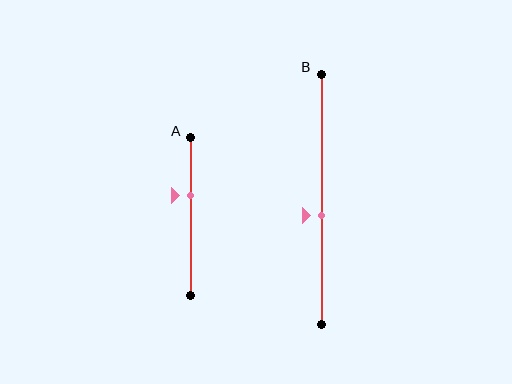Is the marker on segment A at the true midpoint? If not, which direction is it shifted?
No, the marker on segment A is shifted upward by about 14% of the segment length.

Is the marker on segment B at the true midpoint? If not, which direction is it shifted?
No, the marker on segment B is shifted downward by about 7% of the segment length.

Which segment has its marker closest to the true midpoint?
Segment B has its marker closest to the true midpoint.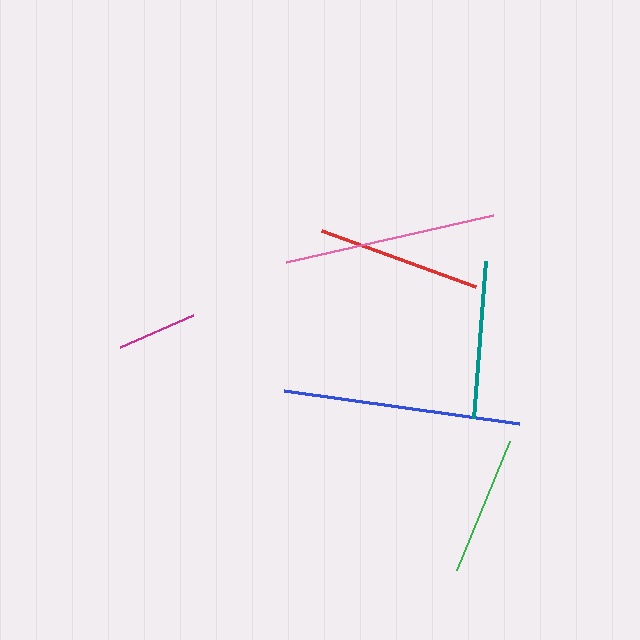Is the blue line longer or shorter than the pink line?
The blue line is longer than the pink line.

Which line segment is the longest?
The blue line is the longest at approximately 238 pixels.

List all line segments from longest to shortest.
From longest to shortest: blue, pink, red, teal, green, magenta.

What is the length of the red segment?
The red segment is approximately 164 pixels long.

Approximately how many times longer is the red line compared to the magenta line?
The red line is approximately 2.1 times the length of the magenta line.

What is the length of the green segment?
The green segment is approximately 139 pixels long.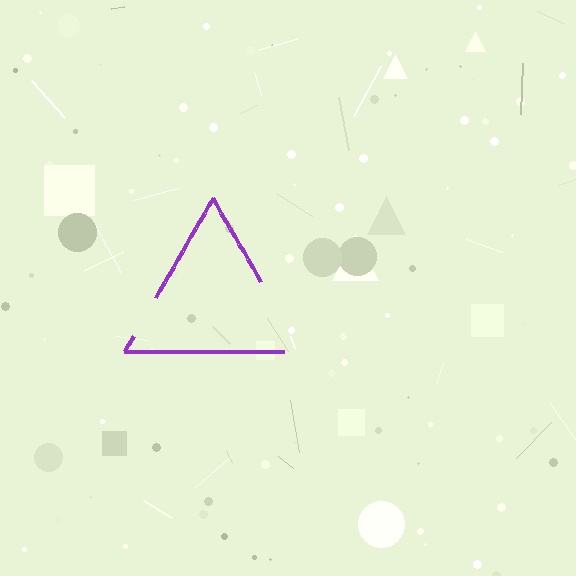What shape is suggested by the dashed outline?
The dashed outline suggests a triangle.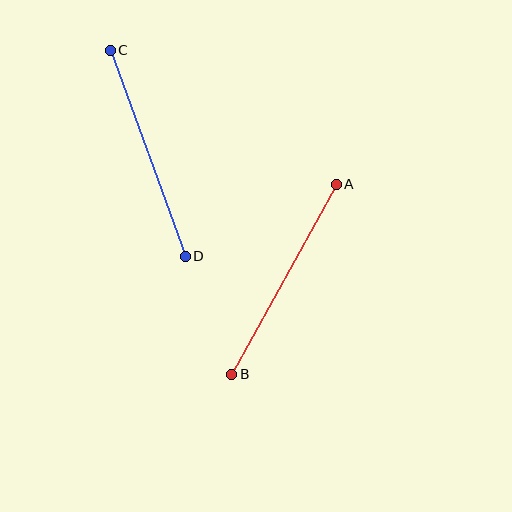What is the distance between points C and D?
The distance is approximately 220 pixels.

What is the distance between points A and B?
The distance is approximately 217 pixels.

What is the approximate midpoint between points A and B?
The midpoint is at approximately (284, 279) pixels.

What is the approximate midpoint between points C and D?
The midpoint is at approximately (148, 153) pixels.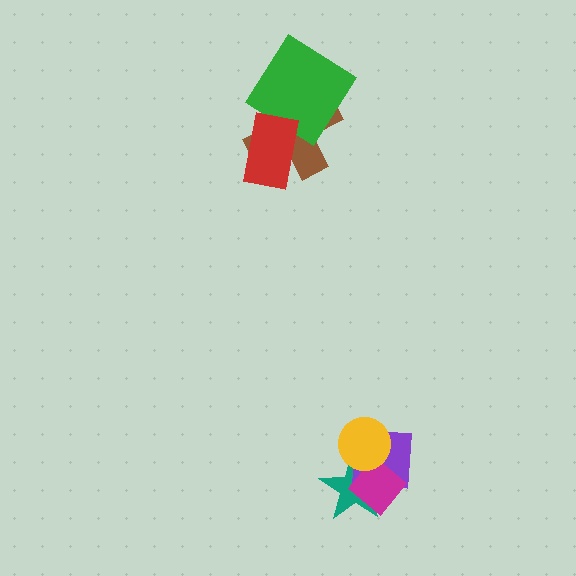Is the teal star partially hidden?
Yes, it is partially covered by another shape.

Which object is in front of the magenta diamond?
The yellow circle is in front of the magenta diamond.